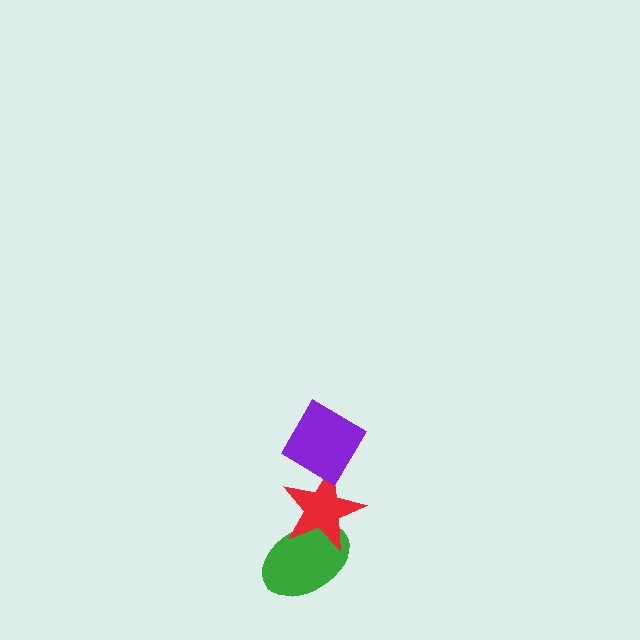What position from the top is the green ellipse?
The green ellipse is 3rd from the top.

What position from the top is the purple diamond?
The purple diamond is 1st from the top.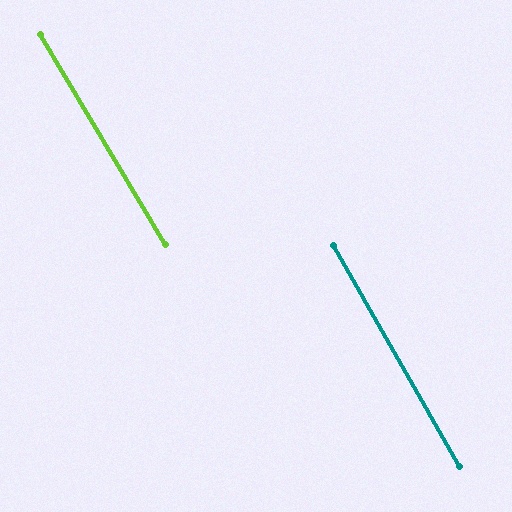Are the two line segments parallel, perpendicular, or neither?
Parallel — their directions differ by only 1.1°.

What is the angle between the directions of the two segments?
Approximately 1 degree.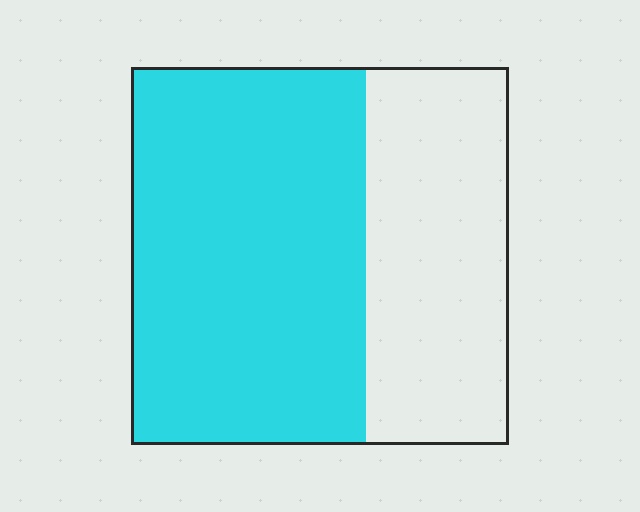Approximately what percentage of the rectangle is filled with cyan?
Approximately 60%.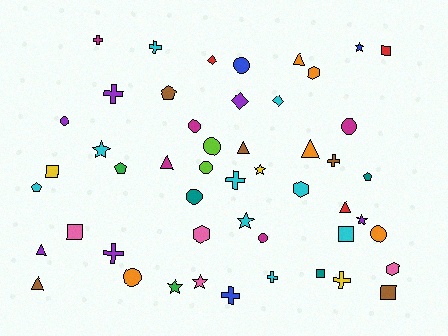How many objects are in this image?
There are 50 objects.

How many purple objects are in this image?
There are 6 purple objects.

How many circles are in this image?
There are 10 circles.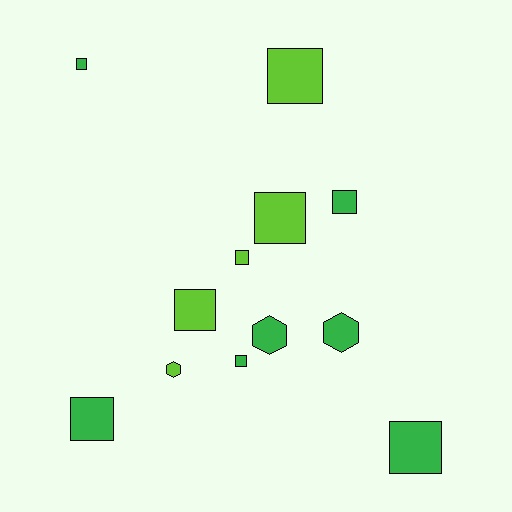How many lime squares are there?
There are 4 lime squares.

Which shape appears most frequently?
Square, with 9 objects.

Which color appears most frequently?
Green, with 7 objects.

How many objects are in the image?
There are 12 objects.